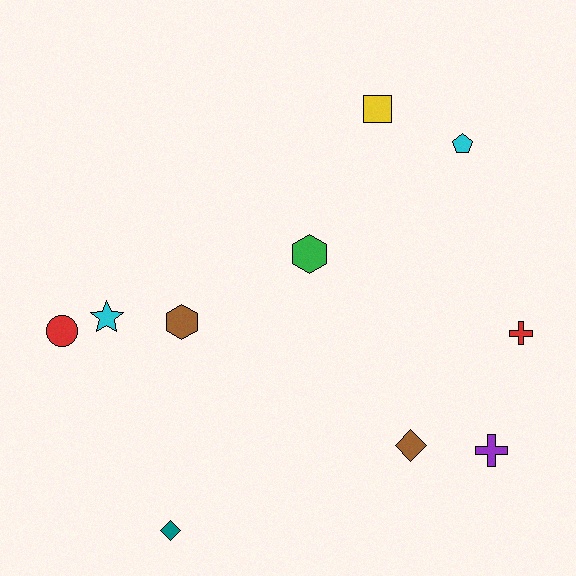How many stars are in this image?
There is 1 star.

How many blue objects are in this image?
There are no blue objects.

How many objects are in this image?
There are 10 objects.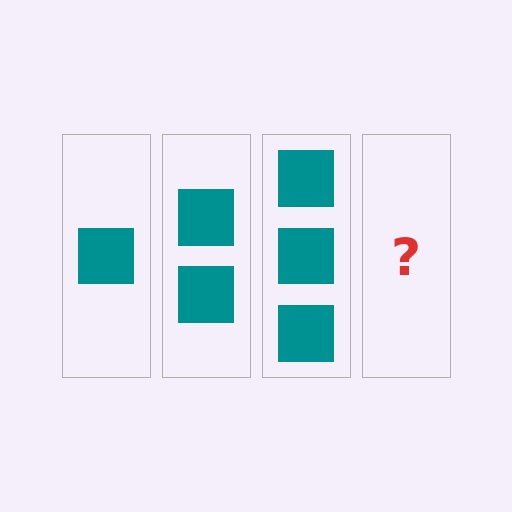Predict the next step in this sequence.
The next step is 4 squares.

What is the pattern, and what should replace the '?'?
The pattern is that each step adds one more square. The '?' should be 4 squares.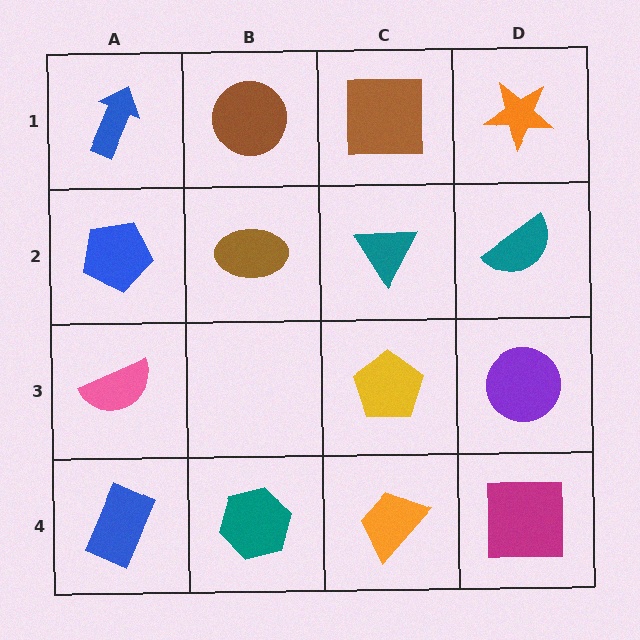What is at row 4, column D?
A magenta square.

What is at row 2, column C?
A teal triangle.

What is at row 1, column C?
A brown square.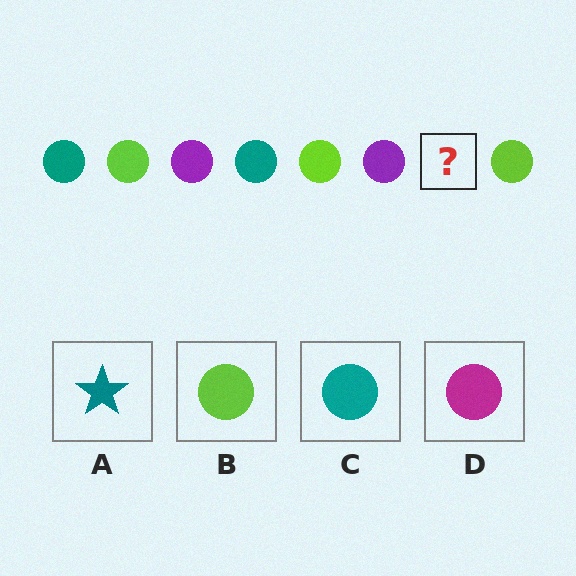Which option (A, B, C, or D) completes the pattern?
C.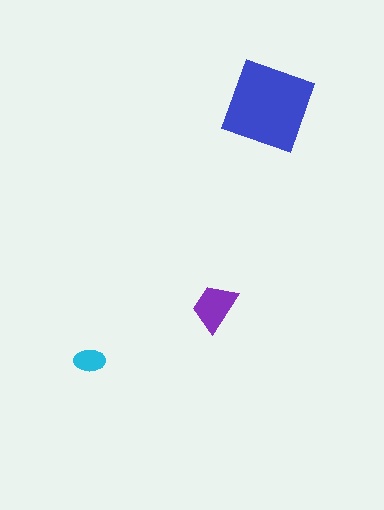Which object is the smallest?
The cyan ellipse.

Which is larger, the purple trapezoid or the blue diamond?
The blue diamond.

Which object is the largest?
The blue diamond.